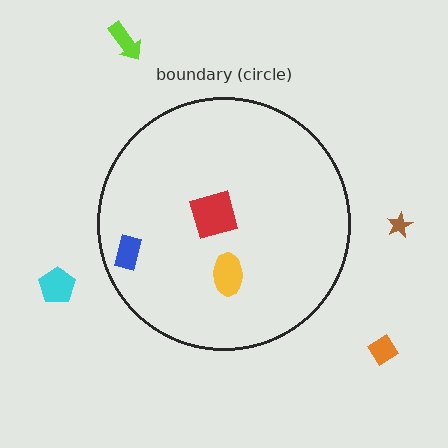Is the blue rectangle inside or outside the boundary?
Inside.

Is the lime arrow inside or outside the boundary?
Outside.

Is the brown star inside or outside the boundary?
Outside.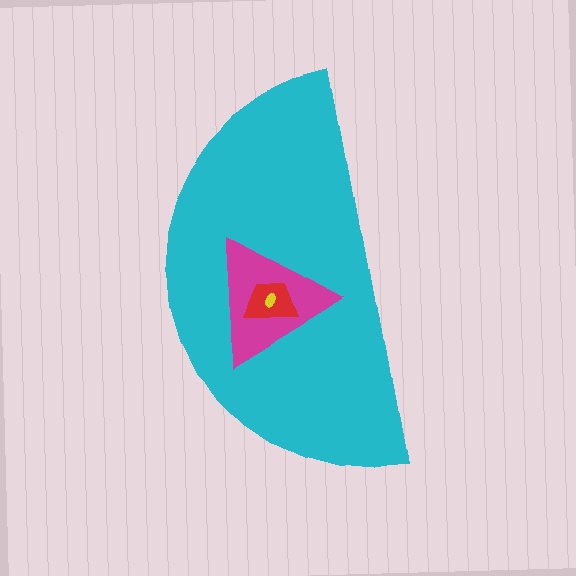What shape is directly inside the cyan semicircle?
The magenta triangle.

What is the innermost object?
The yellow ellipse.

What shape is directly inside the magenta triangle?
The red trapezoid.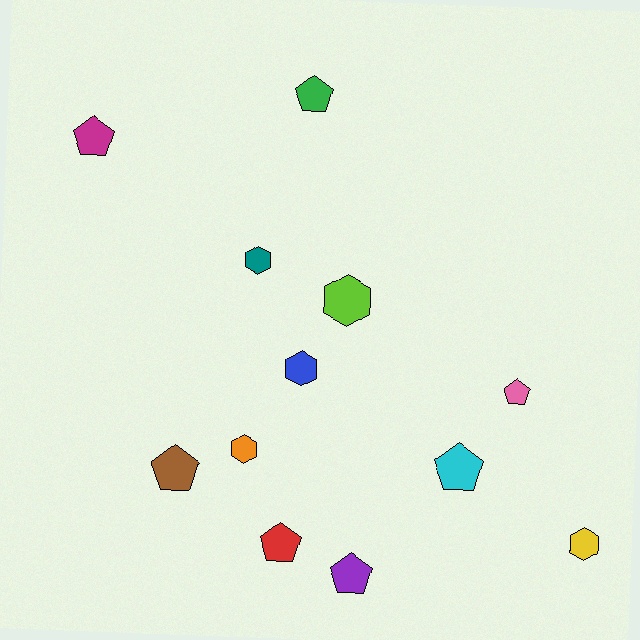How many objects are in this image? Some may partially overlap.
There are 12 objects.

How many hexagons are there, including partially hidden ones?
There are 5 hexagons.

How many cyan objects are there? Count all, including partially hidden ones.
There is 1 cyan object.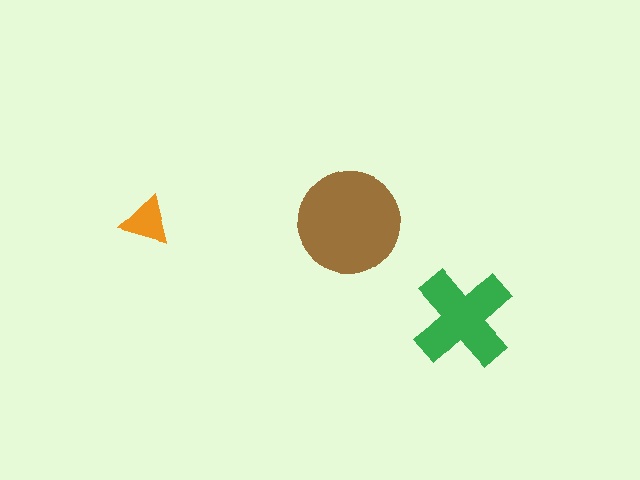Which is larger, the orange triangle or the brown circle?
The brown circle.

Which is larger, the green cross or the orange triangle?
The green cross.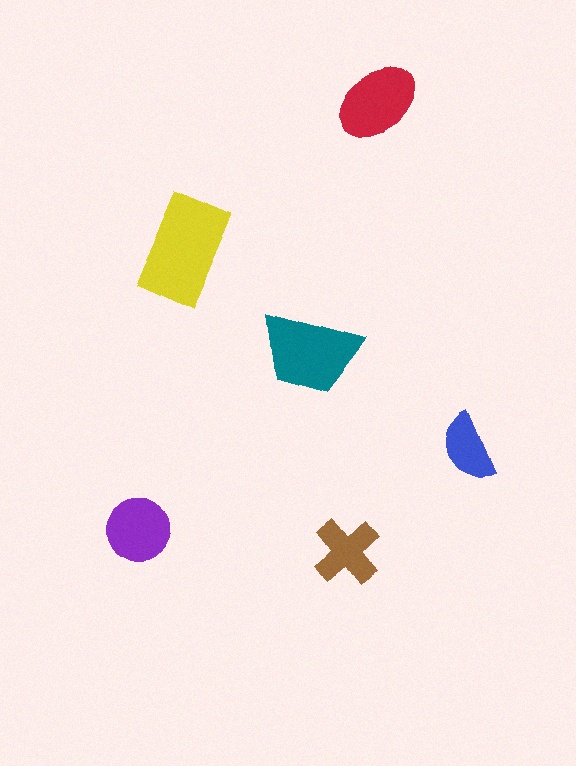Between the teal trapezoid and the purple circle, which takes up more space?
The teal trapezoid.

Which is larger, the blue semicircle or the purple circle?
The purple circle.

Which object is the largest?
The yellow rectangle.